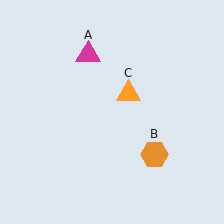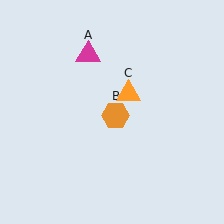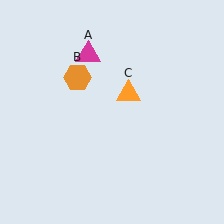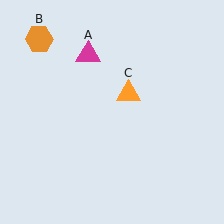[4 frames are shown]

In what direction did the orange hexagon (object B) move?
The orange hexagon (object B) moved up and to the left.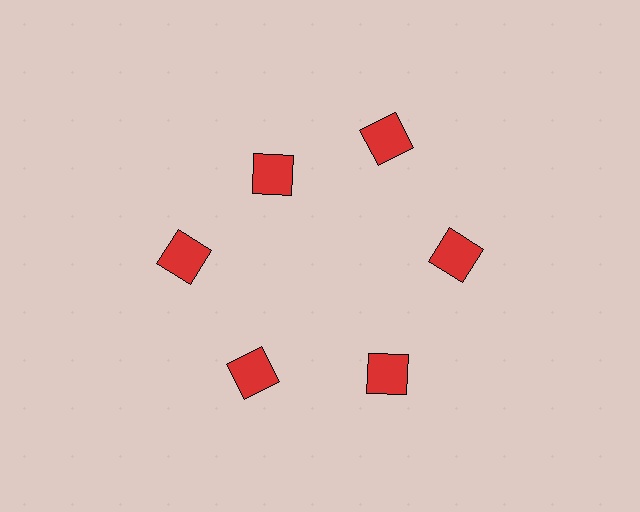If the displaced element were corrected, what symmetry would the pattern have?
It would have 6-fold rotational symmetry — the pattern would map onto itself every 60 degrees.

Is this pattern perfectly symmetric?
No. The 6 red squares are arranged in a ring, but one element near the 11 o'clock position is pulled inward toward the center, breaking the 6-fold rotational symmetry.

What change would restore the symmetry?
The symmetry would be restored by moving it outward, back onto the ring so that all 6 squares sit at equal angles and equal distance from the center.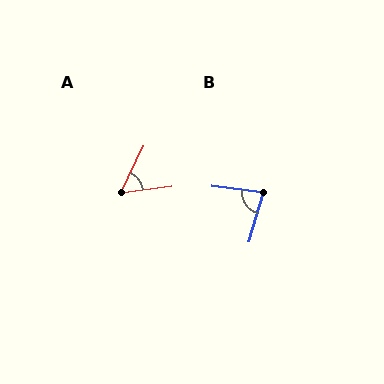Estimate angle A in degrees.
Approximately 56 degrees.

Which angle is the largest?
B, at approximately 81 degrees.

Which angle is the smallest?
A, at approximately 56 degrees.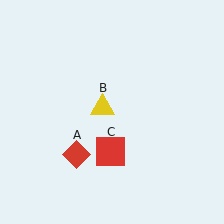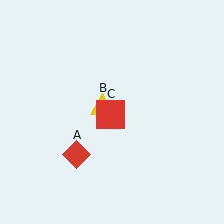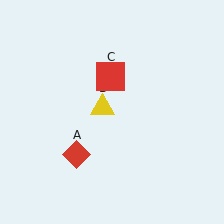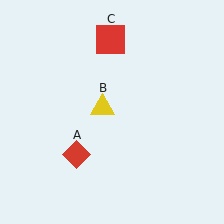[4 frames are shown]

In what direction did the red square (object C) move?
The red square (object C) moved up.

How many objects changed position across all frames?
1 object changed position: red square (object C).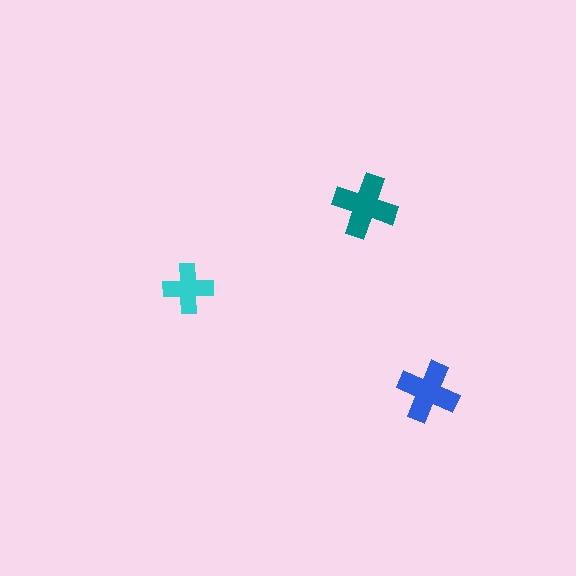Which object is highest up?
The teal cross is topmost.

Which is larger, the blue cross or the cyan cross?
The blue one.